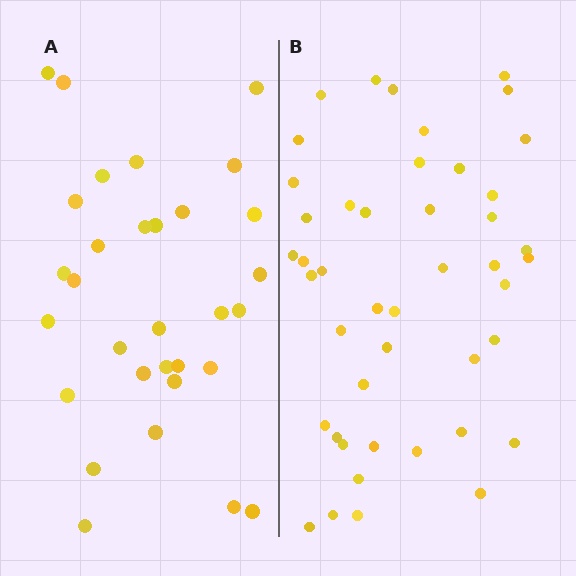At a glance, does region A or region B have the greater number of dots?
Region B (the right region) has more dots.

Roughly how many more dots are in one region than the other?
Region B has approximately 15 more dots than region A.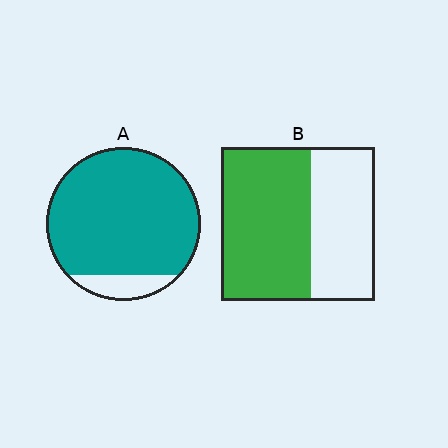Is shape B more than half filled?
Yes.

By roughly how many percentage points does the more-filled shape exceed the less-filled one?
By roughly 30 percentage points (A over B).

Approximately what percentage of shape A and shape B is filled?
A is approximately 90% and B is approximately 60%.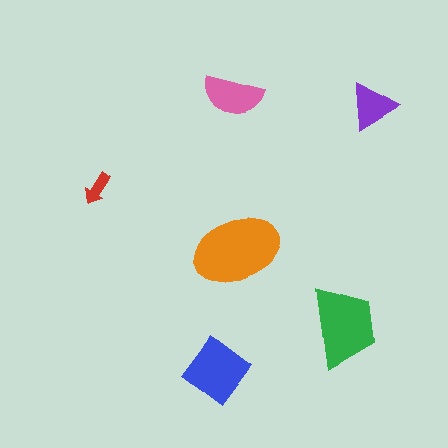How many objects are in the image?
There are 6 objects in the image.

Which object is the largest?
The orange ellipse.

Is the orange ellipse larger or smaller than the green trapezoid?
Larger.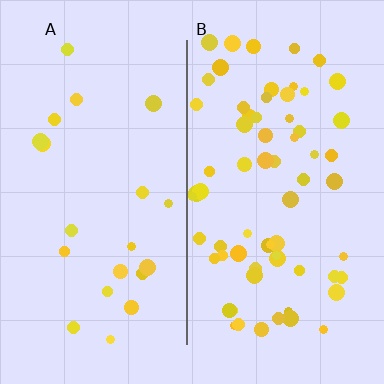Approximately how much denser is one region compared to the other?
Approximately 3.2× — region B over region A.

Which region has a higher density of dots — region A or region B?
B (the right).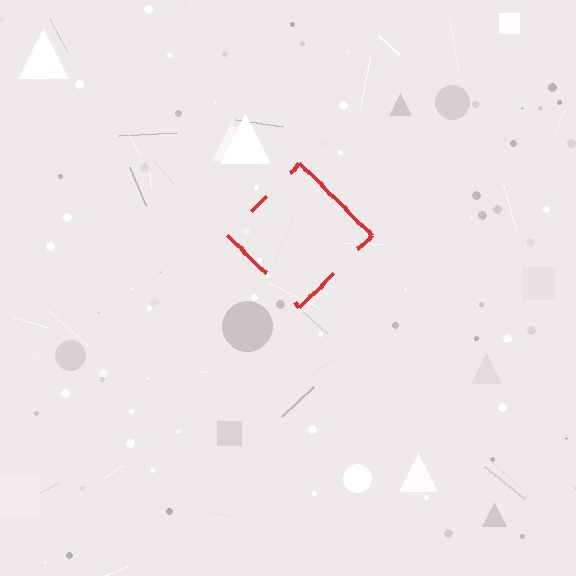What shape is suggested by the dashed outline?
The dashed outline suggests a diamond.